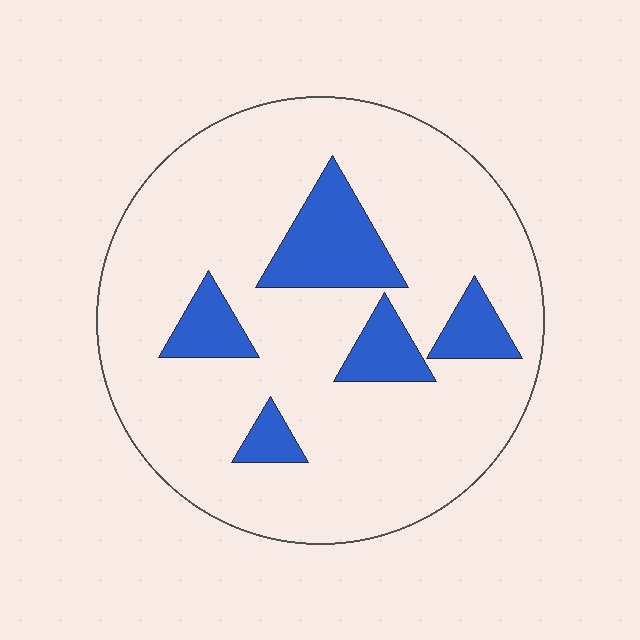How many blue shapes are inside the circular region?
5.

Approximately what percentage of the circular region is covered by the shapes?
Approximately 15%.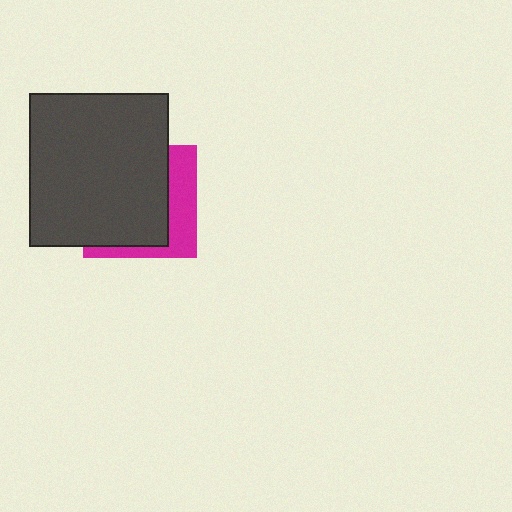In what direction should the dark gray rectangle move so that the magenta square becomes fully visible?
The dark gray rectangle should move left. That is the shortest direction to clear the overlap and leave the magenta square fully visible.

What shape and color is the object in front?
The object in front is a dark gray rectangle.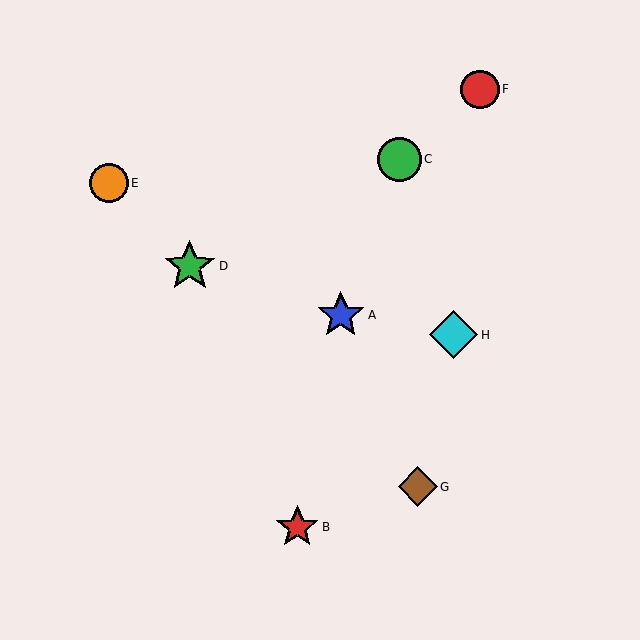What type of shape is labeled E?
Shape E is an orange circle.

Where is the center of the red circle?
The center of the red circle is at (480, 89).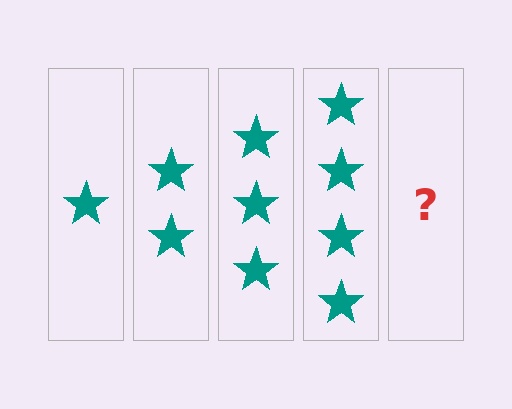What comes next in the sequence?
The next element should be 5 stars.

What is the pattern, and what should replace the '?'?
The pattern is that each step adds one more star. The '?' should be 5 stars.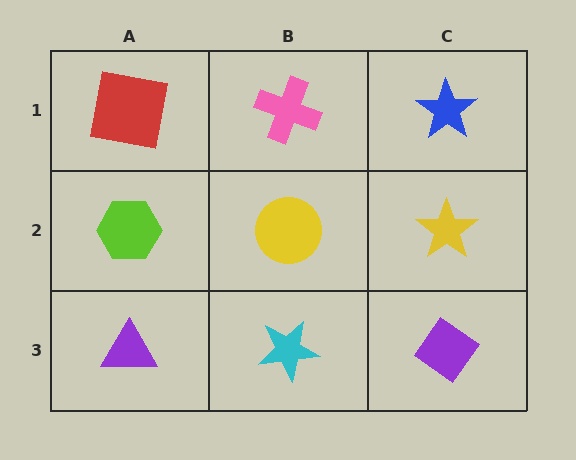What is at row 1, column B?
A pink cross.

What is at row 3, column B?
A cyan star.